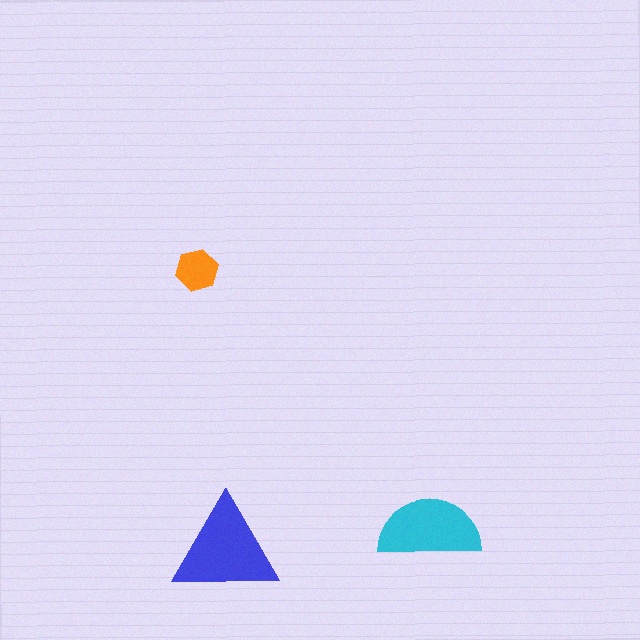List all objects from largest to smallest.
The blue triangle, the cyan semicircle, the orange hexagon.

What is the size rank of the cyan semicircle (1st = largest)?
2nd.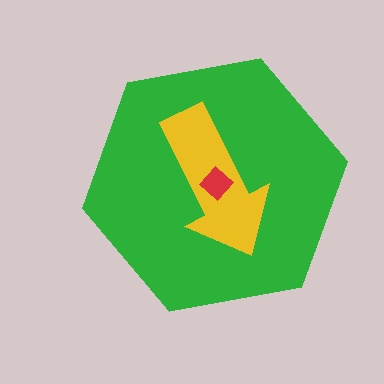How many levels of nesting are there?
3.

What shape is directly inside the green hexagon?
The yellow arrow.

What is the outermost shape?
The green hexagon.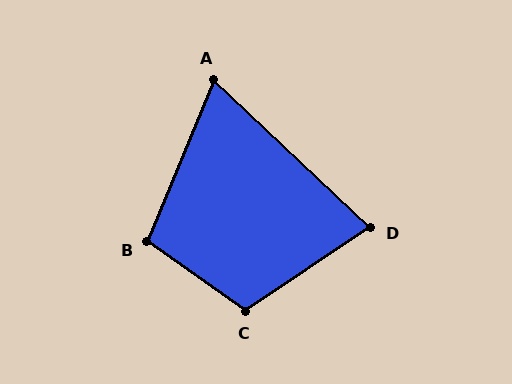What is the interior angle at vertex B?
Approximately 103 degrees (obtuse).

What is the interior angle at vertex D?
Approximately 77 degrees (acute).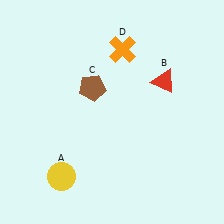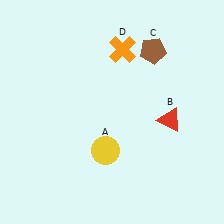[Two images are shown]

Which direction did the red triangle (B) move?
The red triangle (B) moved down.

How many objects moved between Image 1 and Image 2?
3 objects moved between the two images.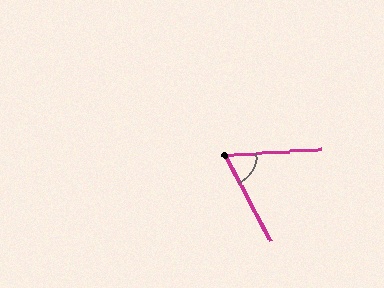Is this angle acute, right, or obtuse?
It is acute.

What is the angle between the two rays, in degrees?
Approximately 66 degrees.